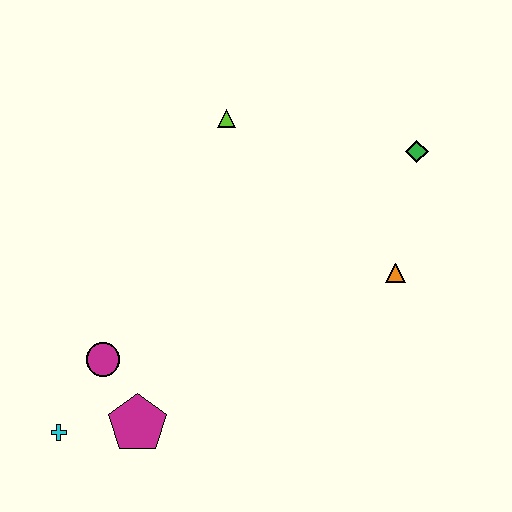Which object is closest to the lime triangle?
The green diamond is closest to the lime triangle.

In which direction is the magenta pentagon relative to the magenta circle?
The magenta pentagon is below the magenta circle.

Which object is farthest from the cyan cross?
The green diamond is farthest from the cyan cross.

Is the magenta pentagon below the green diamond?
Yes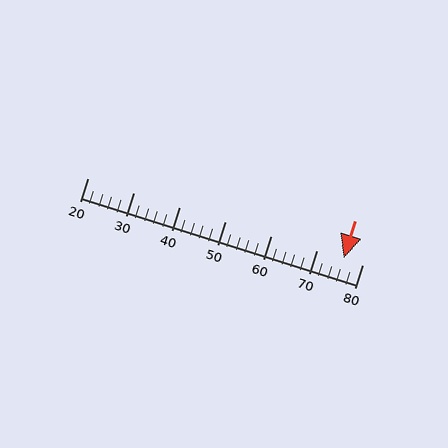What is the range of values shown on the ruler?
The ruler shows values from 20 to 80.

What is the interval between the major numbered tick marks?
The major tick marks are spaced 10 units apart.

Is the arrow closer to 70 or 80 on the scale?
The arrow is closer to 80.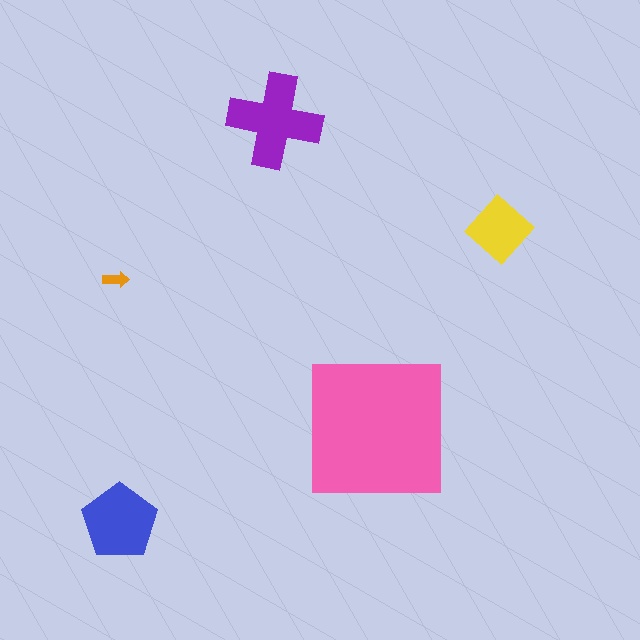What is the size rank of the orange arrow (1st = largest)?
5th.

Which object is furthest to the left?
The orange arrow is leftmost.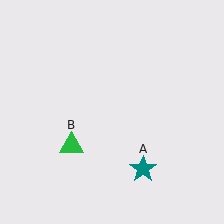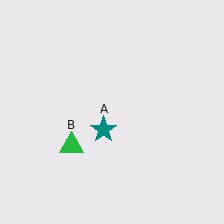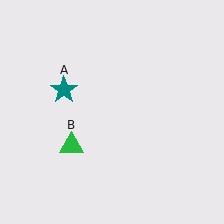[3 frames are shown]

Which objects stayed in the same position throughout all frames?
Green triangle (object B) remained stationary.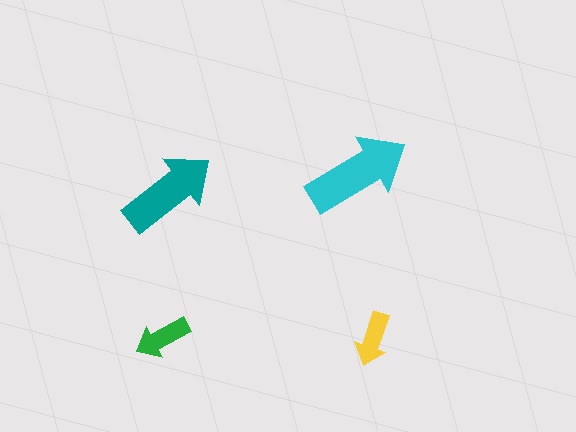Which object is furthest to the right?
The yellow arrow is rightmost.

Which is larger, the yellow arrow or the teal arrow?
The teal one.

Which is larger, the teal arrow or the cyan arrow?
The cyan one.